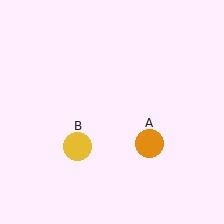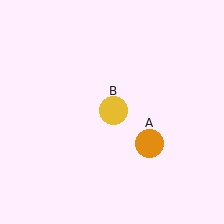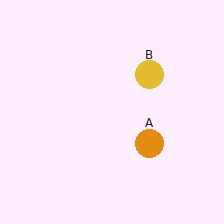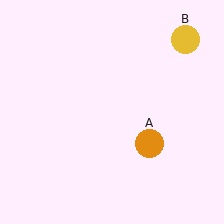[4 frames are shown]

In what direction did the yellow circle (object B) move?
The yellow circle (object B) moved up and to the right.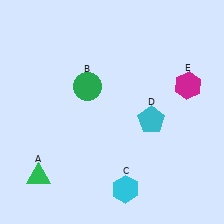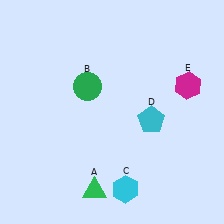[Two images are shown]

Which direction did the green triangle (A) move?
The green triangle (A) moved right.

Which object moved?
The green triangle (A) moved right.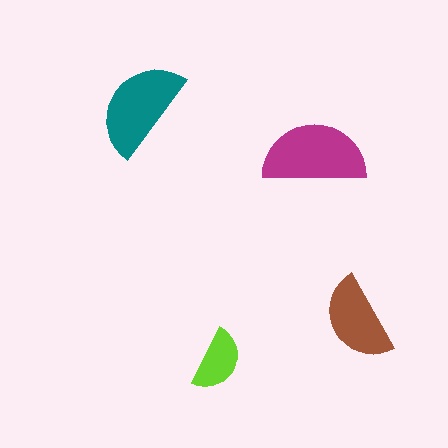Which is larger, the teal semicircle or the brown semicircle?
The teal one.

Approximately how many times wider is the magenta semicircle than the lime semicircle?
About 1.5 times wider.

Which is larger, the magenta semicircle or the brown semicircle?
The magenta one.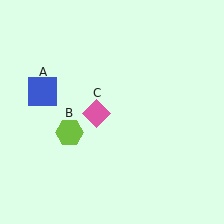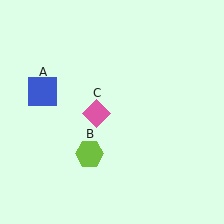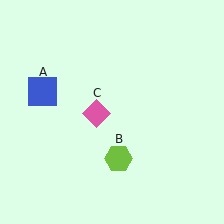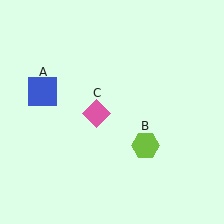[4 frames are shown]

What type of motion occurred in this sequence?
The lime hexagon (object B) rotated counterclockwise around the center of the scene.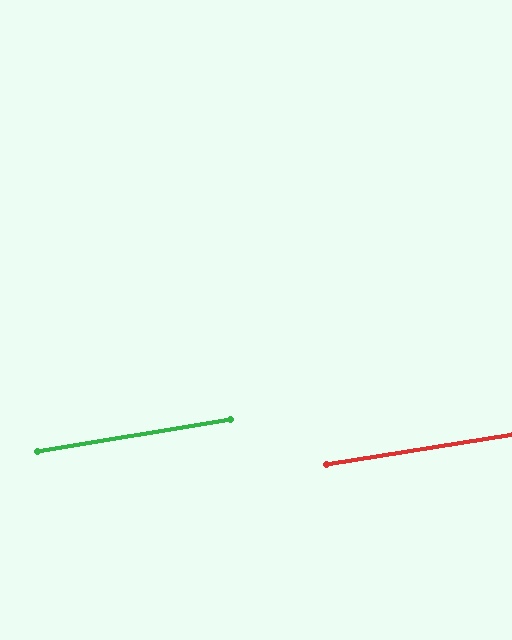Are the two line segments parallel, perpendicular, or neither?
Parallel — their directions differ by only 0.3°.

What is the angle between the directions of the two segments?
Approximately 0 degrees.